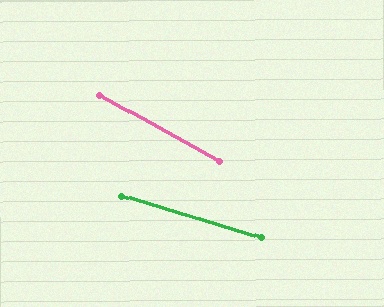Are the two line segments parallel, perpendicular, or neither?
Neither parallel nor perpendicular — they differ by about 12°.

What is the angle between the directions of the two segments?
Approximately 12 degrees.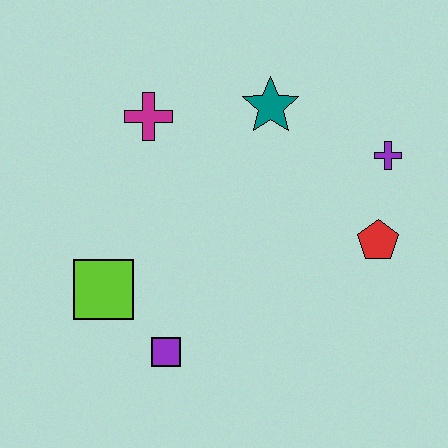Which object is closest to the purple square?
The lime square is closest to the purple square.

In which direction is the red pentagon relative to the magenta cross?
The red pentagon is to the right of the magenta cross.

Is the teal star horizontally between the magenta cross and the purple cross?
Yes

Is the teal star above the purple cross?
Yes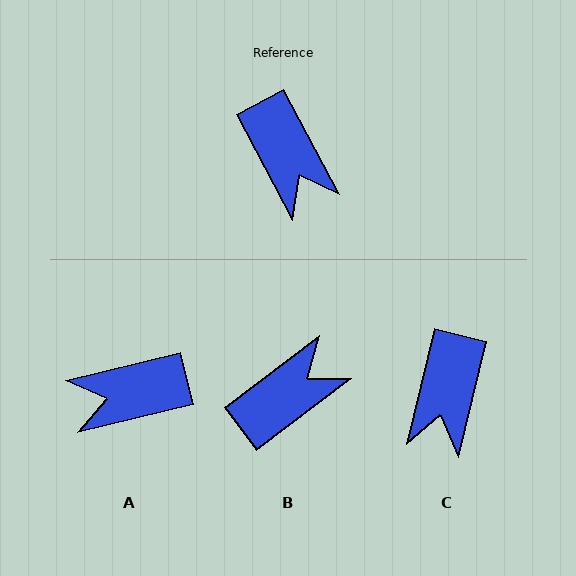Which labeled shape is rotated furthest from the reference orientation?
A, about 105 degrees away.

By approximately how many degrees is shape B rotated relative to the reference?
Approximately 99 degrees counter-clockwise.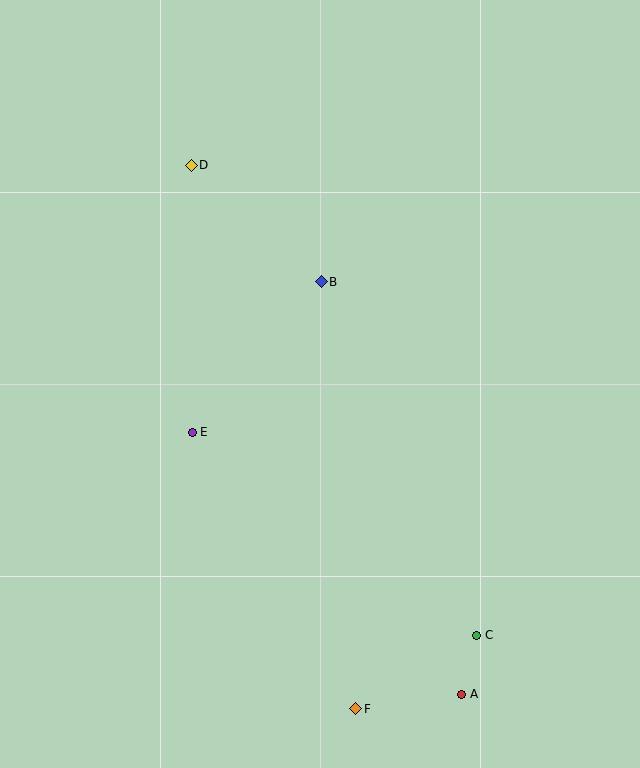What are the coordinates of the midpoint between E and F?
The midpoint between E and F is at (274, 570).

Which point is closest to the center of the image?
Point B at (321, 282) is closest to the center.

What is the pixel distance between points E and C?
The distance between E and C is 350 pixels.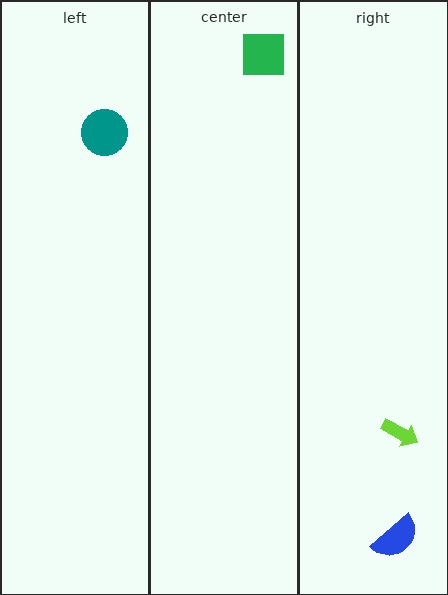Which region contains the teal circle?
The left region.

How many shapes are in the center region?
1.